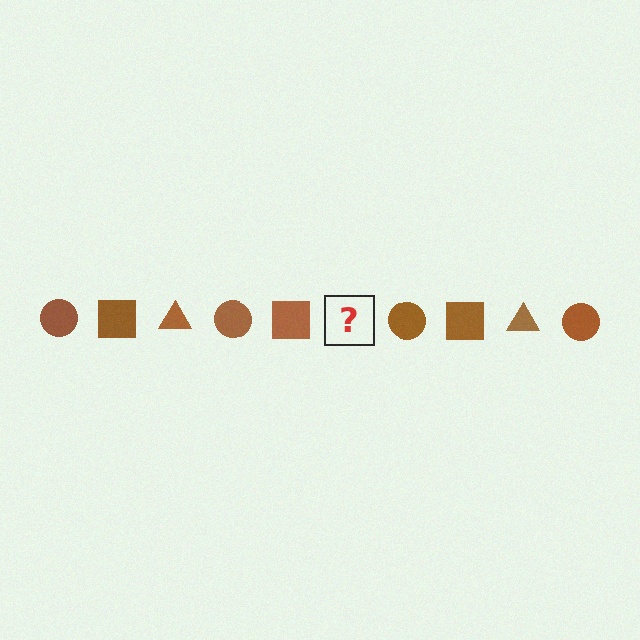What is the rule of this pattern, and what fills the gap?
The rule is that the pattern cycles through circle, square, triangle shapes in brown. The gap should be filled with a brown triangle.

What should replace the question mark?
The question mark should be replaced with a brown triangle.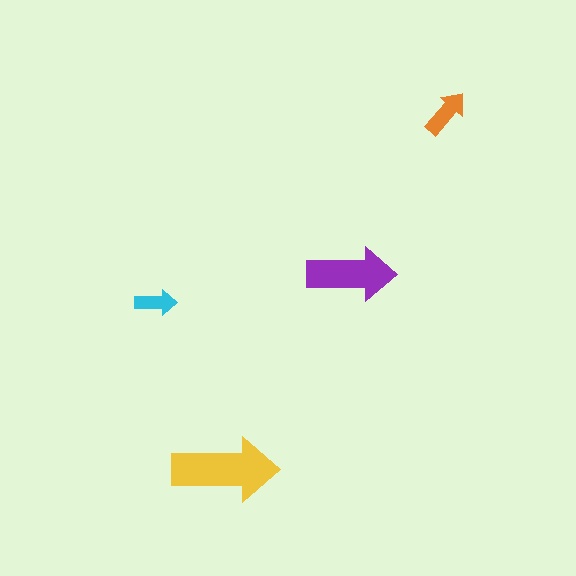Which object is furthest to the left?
The cyan arrow is leftmost.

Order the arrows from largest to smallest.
the yellow one, the purple one, the orange one, the cyan one.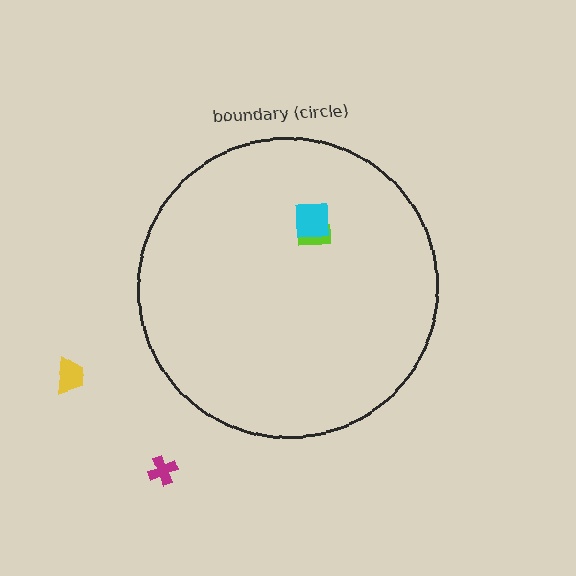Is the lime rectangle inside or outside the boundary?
Inside.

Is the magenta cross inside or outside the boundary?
Outside.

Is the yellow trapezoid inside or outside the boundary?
Outside.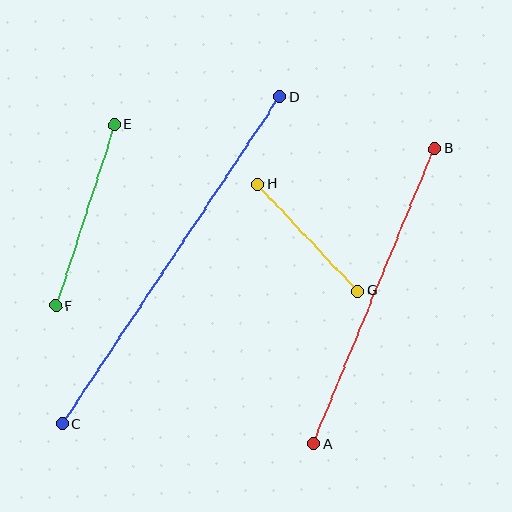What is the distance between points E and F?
The distance is approximately 190 pixels.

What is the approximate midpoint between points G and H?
The midpoint is at approximately (308, 238) pixels.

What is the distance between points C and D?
The distance is approximately 393 pixels.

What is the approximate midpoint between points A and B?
The midpoint is at approximately (374, 296) pixels.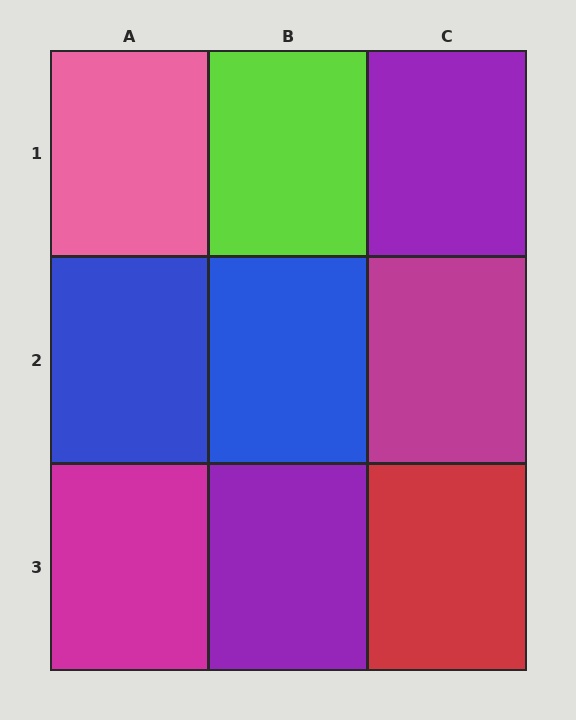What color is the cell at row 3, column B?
Purple.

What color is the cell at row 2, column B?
Blue.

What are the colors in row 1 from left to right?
Pink, lime, purple.